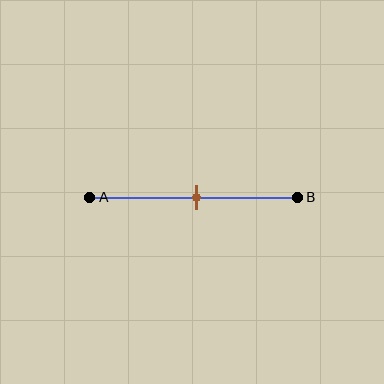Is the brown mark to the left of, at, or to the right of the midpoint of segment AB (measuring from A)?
The brown mark is approximately at the midpoint of segment AB.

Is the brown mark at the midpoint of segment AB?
Yes, the mark is approximately at the midpoint.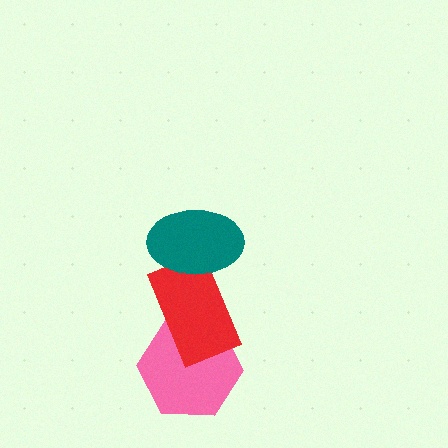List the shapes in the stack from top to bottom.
From top to bottom: the teal ellipse, the red rectangle, the pink hexagon.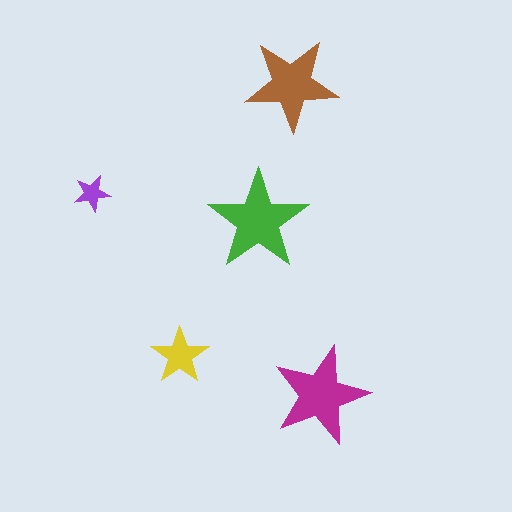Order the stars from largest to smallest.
the green one, the magenta one, the brown one, the yellow one, the purple one.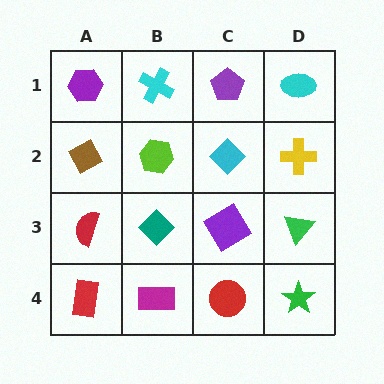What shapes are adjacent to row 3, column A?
A brown diamond (row 2, column A), a red rectangle (row 4, column A), a teal diamond (row 3, column B).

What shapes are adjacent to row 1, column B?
A lime hexagon (row 2, column B), a purple hexagon (row 1, column A), a purple pentagon (row 1, column C).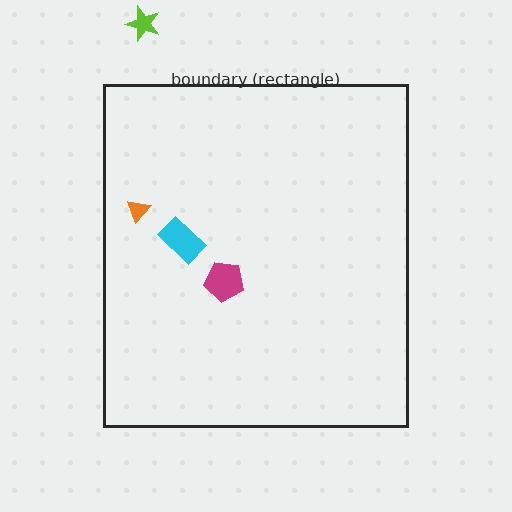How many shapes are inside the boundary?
3 inside, 1 outside.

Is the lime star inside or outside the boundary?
Outside.